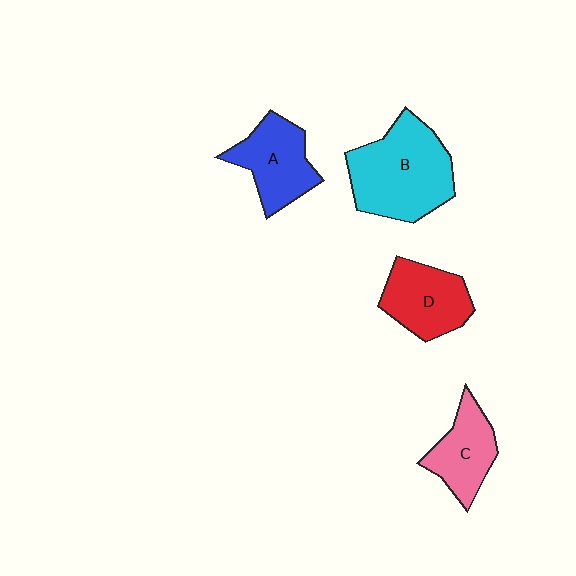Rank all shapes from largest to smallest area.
From largest to smallest: B (cyan), A (blue), D (red), C (pink).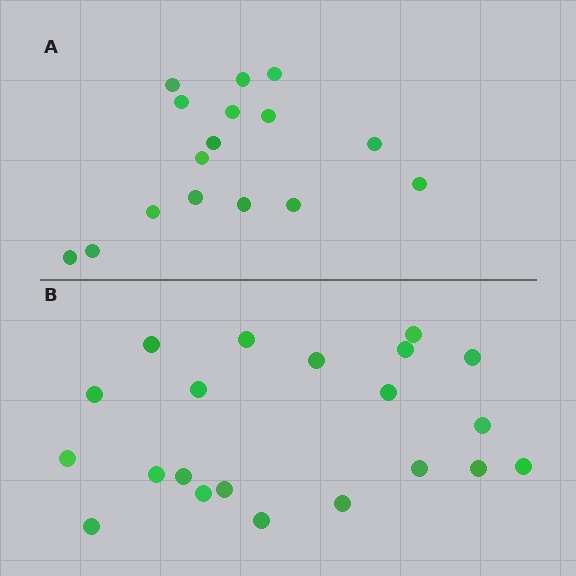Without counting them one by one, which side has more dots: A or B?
Region B (the bottom region) has more dots.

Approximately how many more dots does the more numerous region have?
Region B has about 5 more dots than region A.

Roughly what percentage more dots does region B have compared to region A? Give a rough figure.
About 30% more.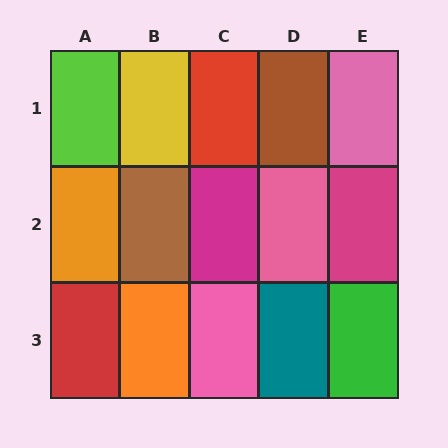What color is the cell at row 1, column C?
Red.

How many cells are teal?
1 cell is teal.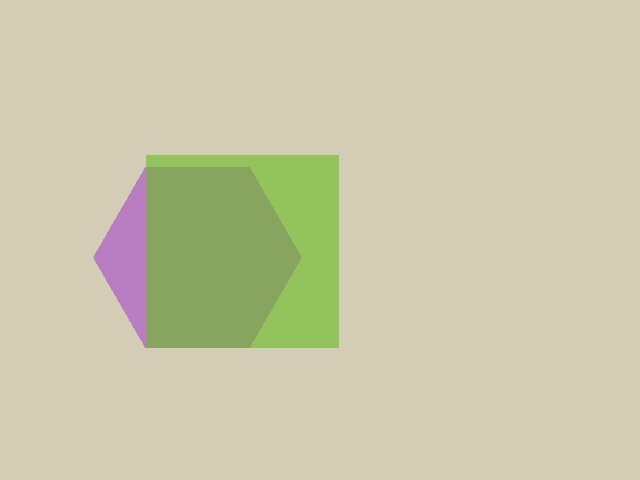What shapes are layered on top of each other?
The layered shapes are: a purple hexagon, a lime square.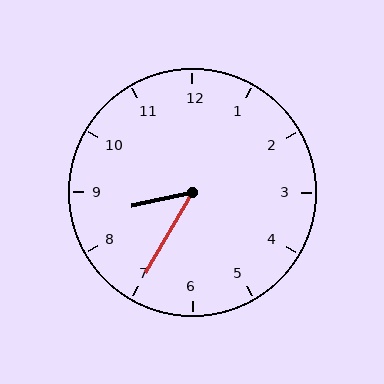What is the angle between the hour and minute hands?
Approximately 48 degrees.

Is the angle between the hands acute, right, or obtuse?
It is acute.